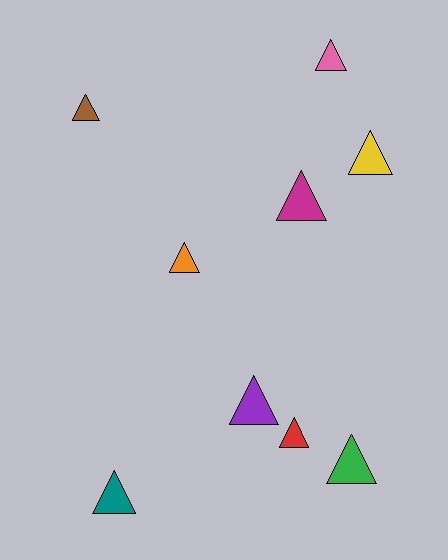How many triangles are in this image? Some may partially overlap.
There are 9 triangles.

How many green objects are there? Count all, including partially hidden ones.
There is 1 green object.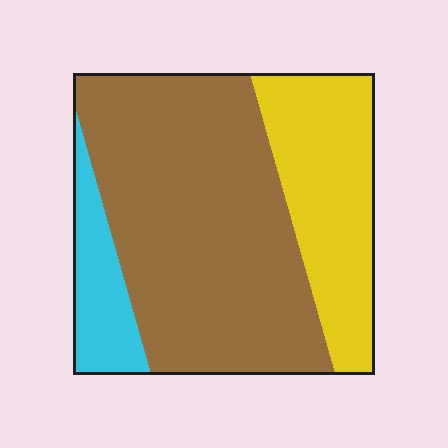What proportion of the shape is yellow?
Yellow covers roughly 25% of the shape.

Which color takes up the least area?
Cyan, at roughly 10%.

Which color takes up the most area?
Brown, at roughly 60%.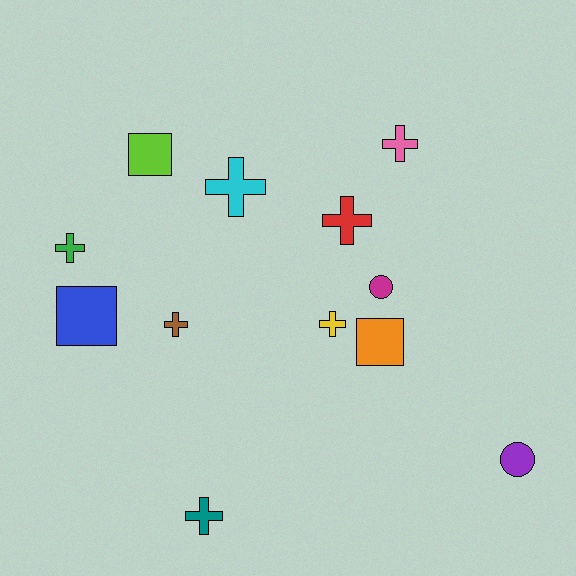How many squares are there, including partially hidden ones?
There are 3 squares.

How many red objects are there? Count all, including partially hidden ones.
There is 1 red object.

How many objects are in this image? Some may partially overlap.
There are 12 objects.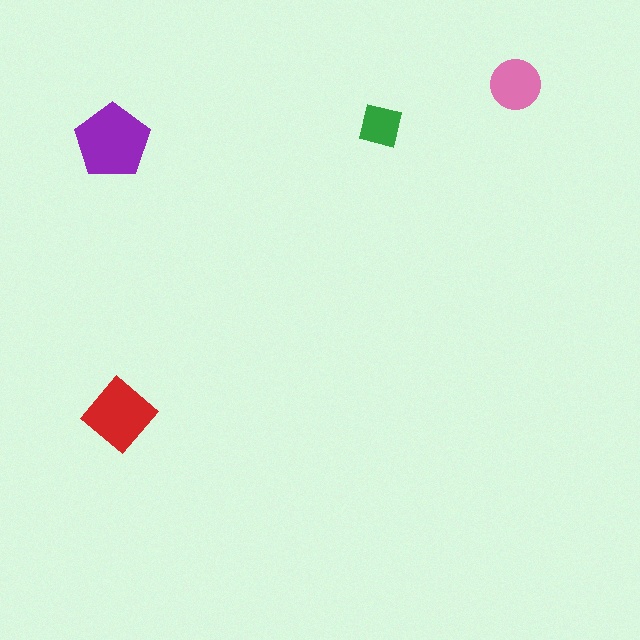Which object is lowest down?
The red diamond is bottommost.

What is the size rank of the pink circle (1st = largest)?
3rd.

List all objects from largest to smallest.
The purple pentagon, the red diamond, the pink circle, the green square.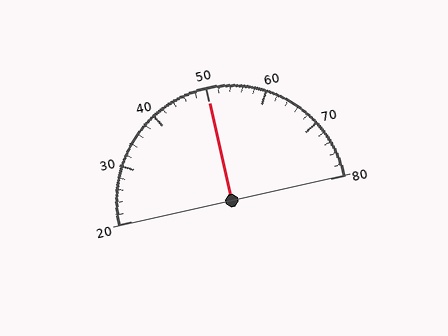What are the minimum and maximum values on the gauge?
The gauge ranges from 20 to 80.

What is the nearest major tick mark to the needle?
The nearest major tick mark is 50.